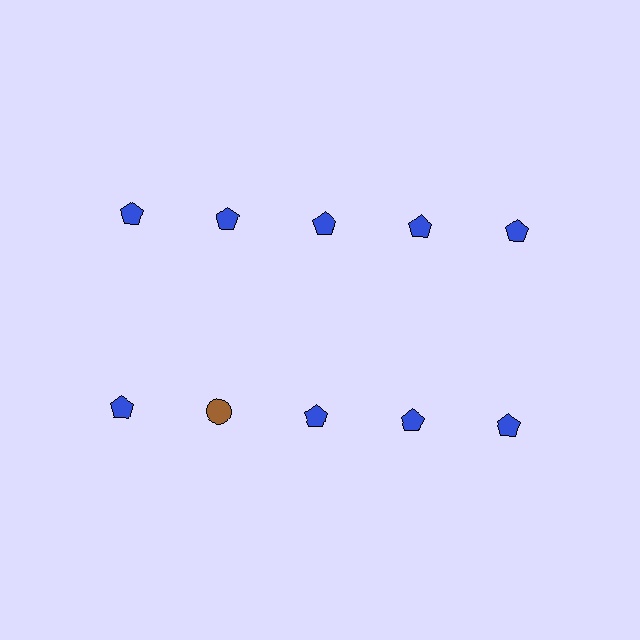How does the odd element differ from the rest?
It differs in both color (brown instead of blue) and shape (circle instead of pentagon).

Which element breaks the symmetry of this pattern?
The brown circle in the second row, second from left column breaks the symmetry. All other shapes are blue pentagons.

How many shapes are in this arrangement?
There are 10 shapes arranged in a grid pattern.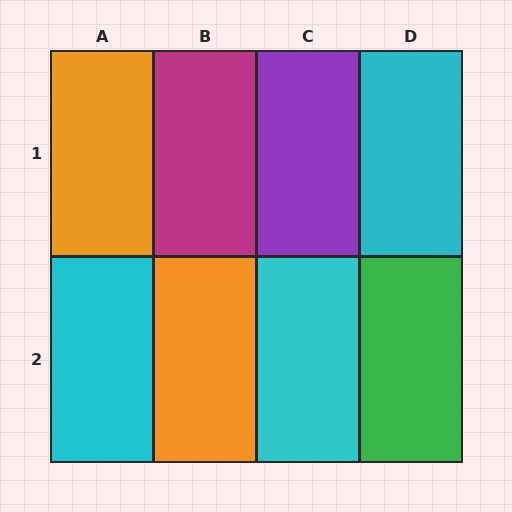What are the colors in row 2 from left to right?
Cyan, orange, cyan, green.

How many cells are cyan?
3 cells are cyan.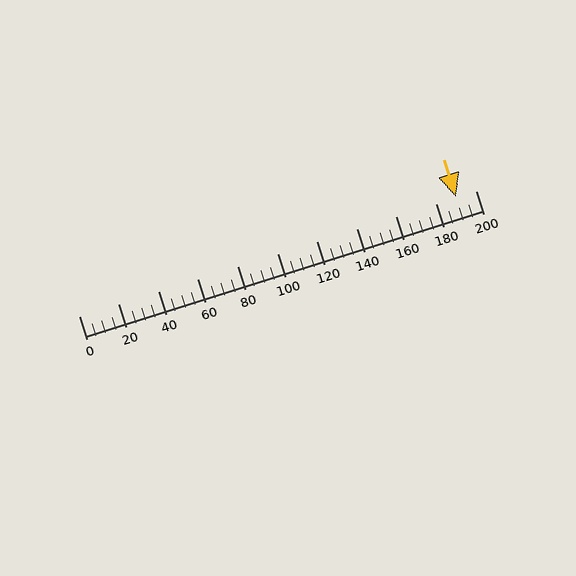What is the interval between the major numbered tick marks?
The major tick marks are spaced 20 units apart.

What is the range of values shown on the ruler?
The ruler shows values from 0 to 200.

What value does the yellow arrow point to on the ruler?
The yellow arrow points to approximately 190.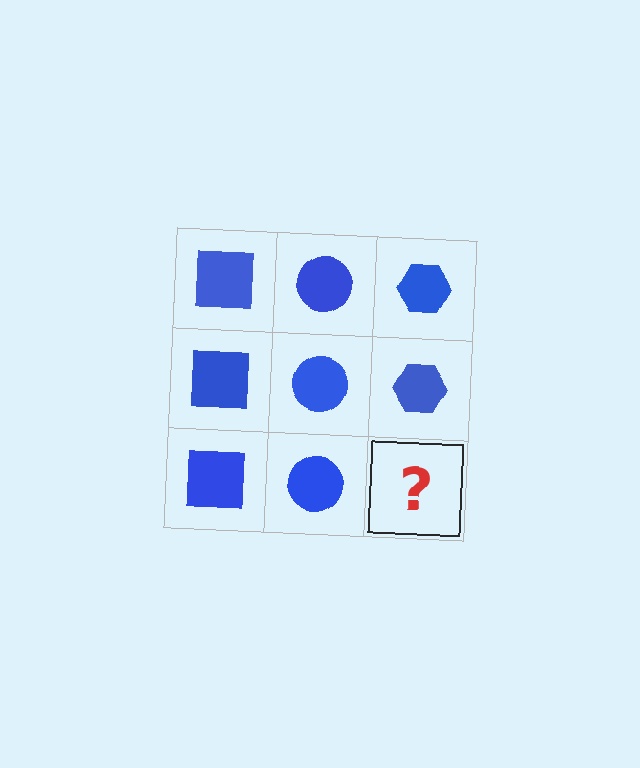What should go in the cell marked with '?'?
The missing cell should contain a blue hexagon.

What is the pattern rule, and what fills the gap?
The rule is that each column has a consistent shape. The gap should be filled with a blue hexagon.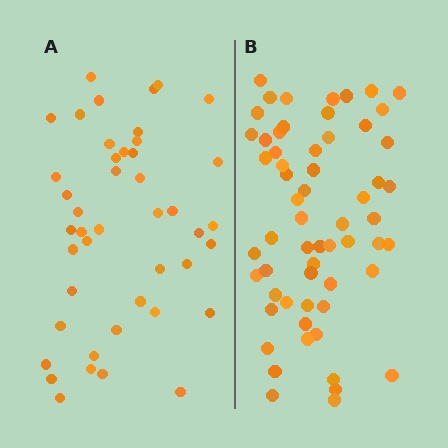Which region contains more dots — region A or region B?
Region B (the right region) has more dots.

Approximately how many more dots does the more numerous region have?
Region B has approximately 15 more dots than region A.